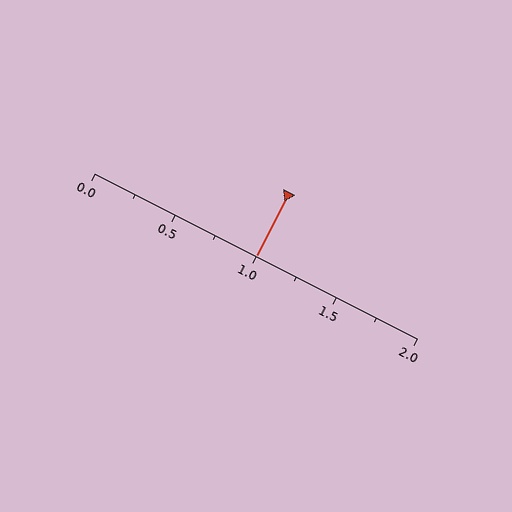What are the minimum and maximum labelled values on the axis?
The axis runs from 0.0 to 2.0.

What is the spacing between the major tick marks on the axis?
The major ticks are spaced 0.5 apart.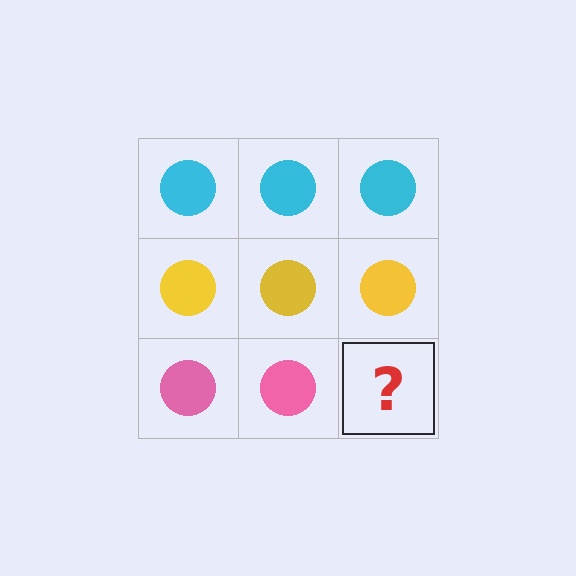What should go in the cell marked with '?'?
The missing cell should contain a pink circle.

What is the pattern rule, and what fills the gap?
The rule is that each row has a consistent color. The gap should be filled with a pink circle.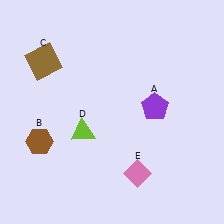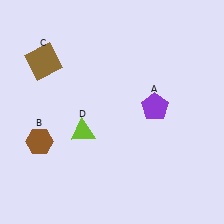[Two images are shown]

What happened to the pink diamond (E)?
The pink diamond (E) was removed in Image 2. It was in the bottom-right area of Image 1.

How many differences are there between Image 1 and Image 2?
There is 1 difference between the two images.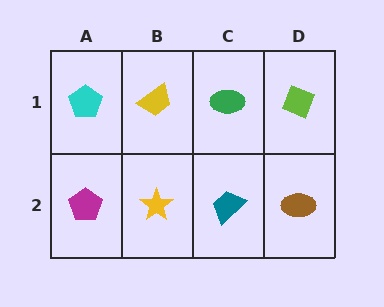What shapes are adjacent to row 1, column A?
A magenta pentagon (row 2, column A), a yellow trapezoid (row 1, column B).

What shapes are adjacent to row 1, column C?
A teal trapezoid (row 2, column C), a yellow trapezoid (row 1, column B), a lime diamond (row 1, column D).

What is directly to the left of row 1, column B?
A cyan pentagon.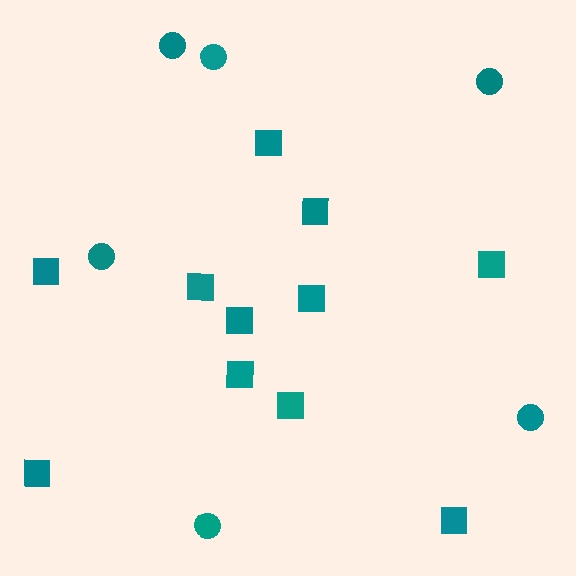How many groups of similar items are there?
There are 2 groups: one group of squares (11) and one group of circles (6).